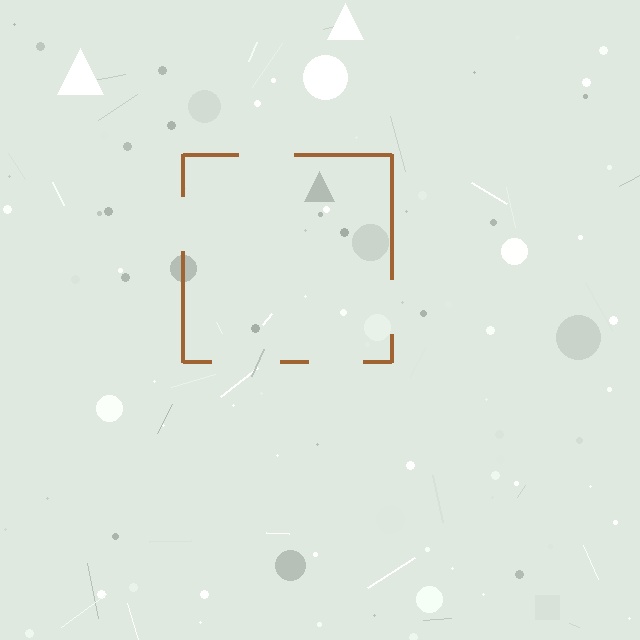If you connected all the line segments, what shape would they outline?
They would outline a square.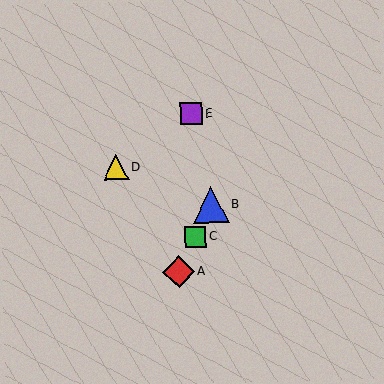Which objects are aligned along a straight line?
Objects A, B, C are aligned along a straight line.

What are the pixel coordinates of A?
Object A is at (179, 272).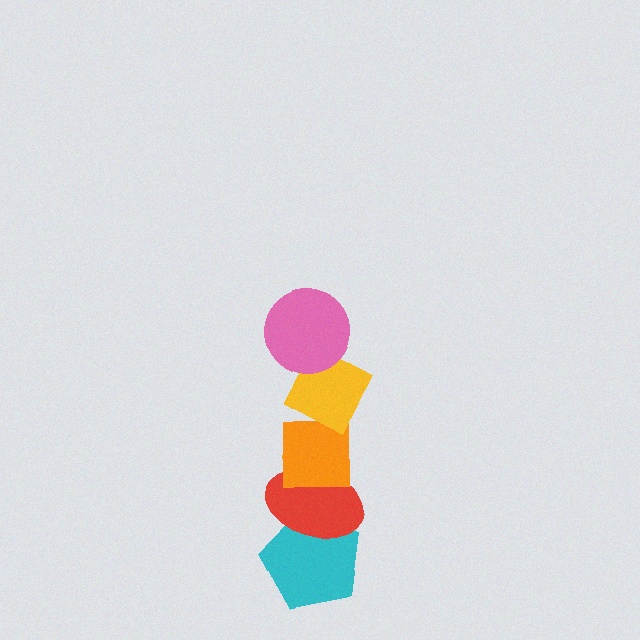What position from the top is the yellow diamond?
The yellow diamond is 2nd from the top.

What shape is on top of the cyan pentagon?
The red ellipse is on top of the cyan pentagon.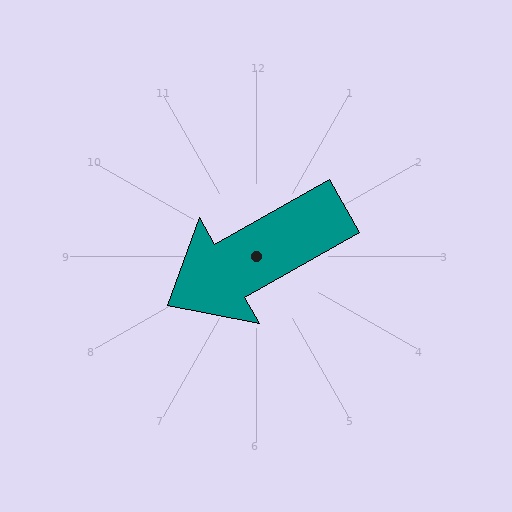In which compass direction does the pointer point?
Southwest.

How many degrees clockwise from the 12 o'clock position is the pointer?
Approximately 241 degrees.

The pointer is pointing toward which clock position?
Roughly 8 o'clock.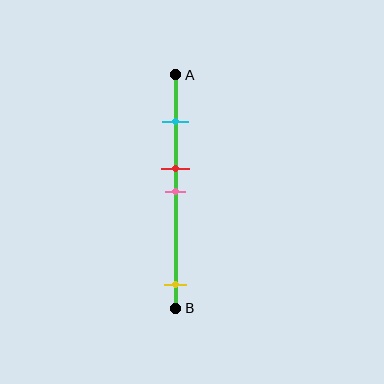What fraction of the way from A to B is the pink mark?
The pink mark is approximately 50% (0.5) of the way from A to B.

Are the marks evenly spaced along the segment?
No, the marks are not evenly spaced.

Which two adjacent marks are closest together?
The red and pink marks are the closest adjacent pair.